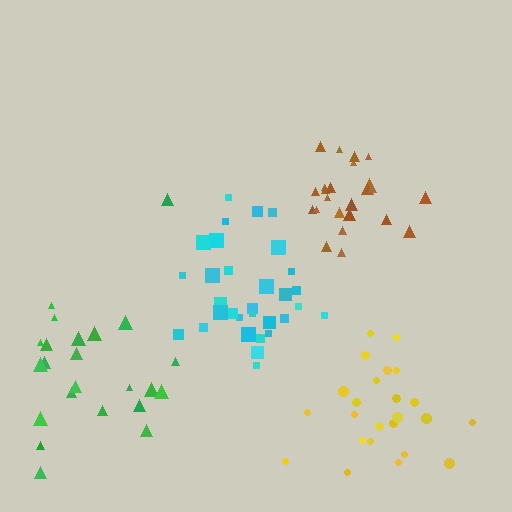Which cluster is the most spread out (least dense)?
Green.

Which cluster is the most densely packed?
Brown.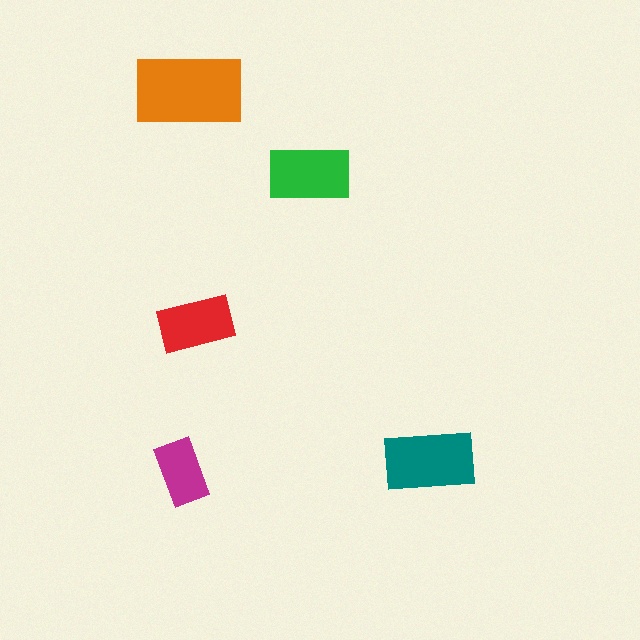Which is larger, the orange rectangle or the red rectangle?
The orange one.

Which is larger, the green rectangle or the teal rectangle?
The teal one.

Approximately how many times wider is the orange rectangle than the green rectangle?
About 1.5 times wider.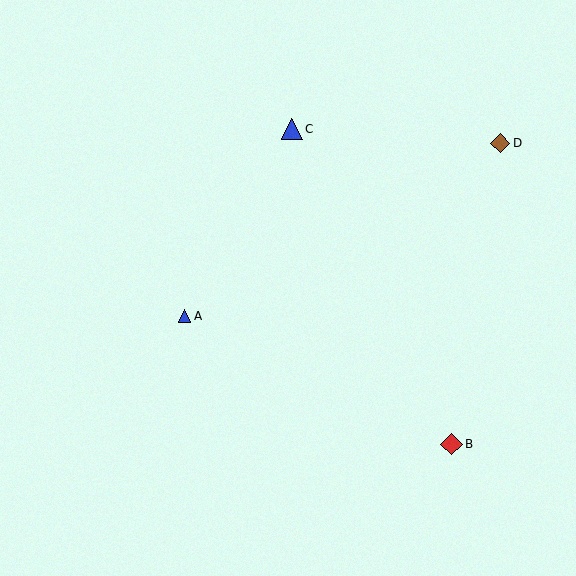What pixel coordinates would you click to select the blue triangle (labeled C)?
Click at (292, 129) to select the blue triangle C.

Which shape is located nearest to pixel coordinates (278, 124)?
The blue triangle (labeled C) at (292, 129) is nearest to that location.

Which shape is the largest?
The red diamond (labeled B) is the largest.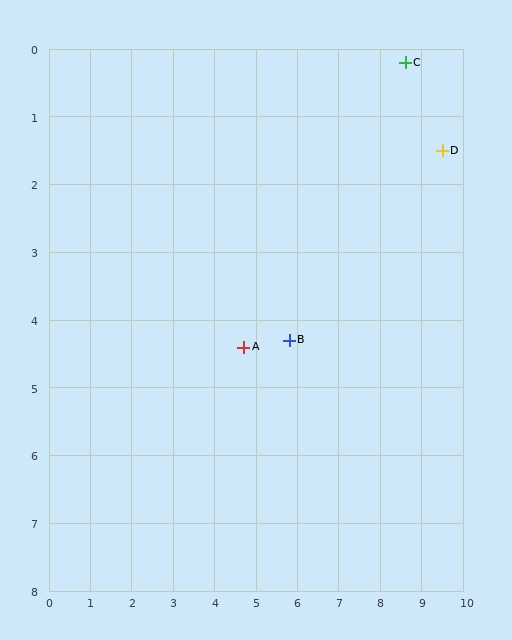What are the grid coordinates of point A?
Point A is at approximately (4.7, 4.4).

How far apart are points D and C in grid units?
Points D and C are about 1.6 grid units apart.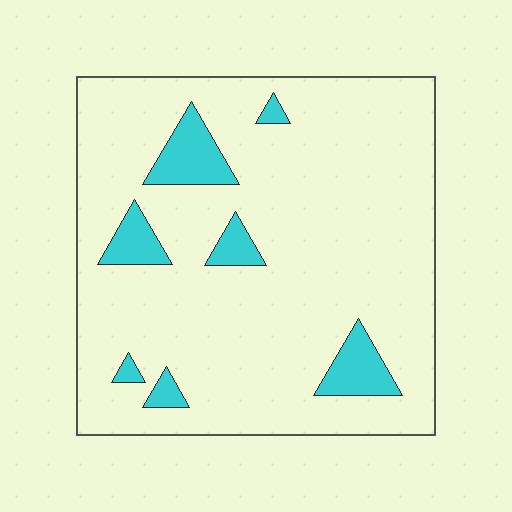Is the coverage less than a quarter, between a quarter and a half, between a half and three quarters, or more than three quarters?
Less than a quarter.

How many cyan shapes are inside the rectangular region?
7.